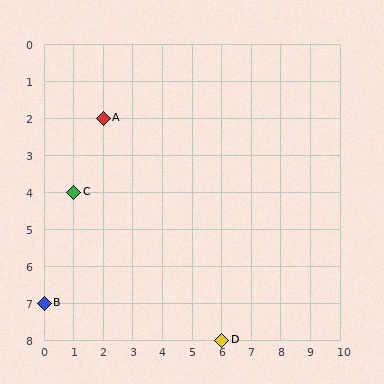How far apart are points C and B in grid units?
Points C and B are 1 column and 3 rows apart (about 3.2 grid units diagonally).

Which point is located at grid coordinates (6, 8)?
Point D is at (6, 8).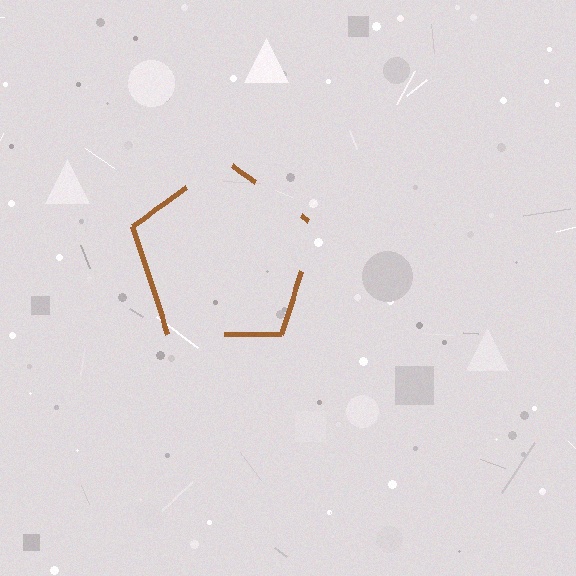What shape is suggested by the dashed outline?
The dashed outline suggests a pentagon.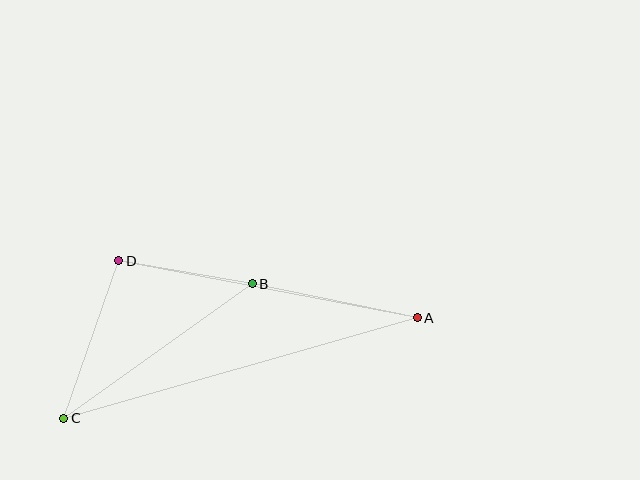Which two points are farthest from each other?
Points A and C are farthest from each other.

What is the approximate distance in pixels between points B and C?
The distance between B and C is approximately 231 pixels.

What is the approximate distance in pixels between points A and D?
The distance between A and D is approximately 304 pixels.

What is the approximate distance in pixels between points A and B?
The distance between A and B is approximately 169 pixels.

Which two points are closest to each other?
Points B and D are closest to each other.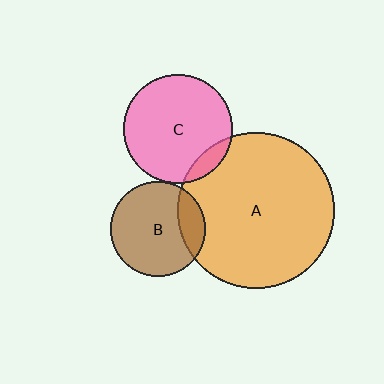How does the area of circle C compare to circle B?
Approximately 1.3 times.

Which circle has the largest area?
Circle A (orange).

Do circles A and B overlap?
Yes.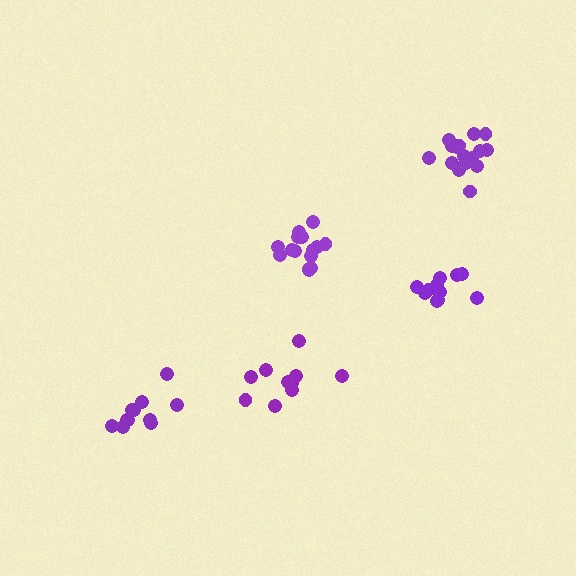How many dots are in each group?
Group 1: 10 dots, Group 2: 13 dots, Group 3: 15 dots, Group 4: 11 dots, Group 5: 16 dots (65 total).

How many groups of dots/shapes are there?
There are 5 groups.